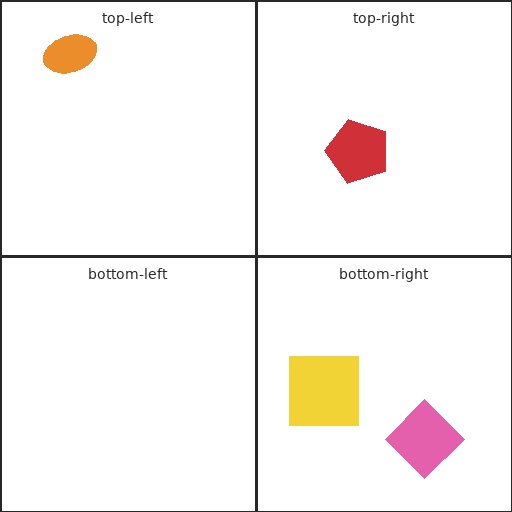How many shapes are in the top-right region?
1.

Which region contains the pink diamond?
The bottom-right region.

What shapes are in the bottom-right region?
The yellow square, the pink diamond.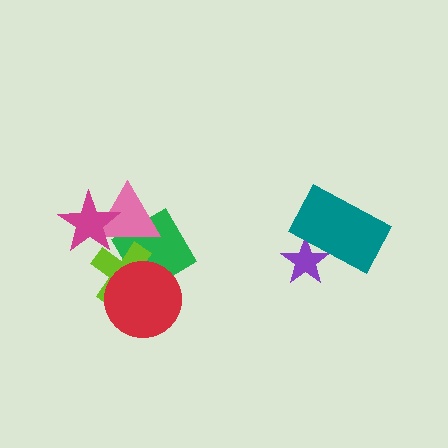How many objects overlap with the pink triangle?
3 objects overlap with the pink triangle.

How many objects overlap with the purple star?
1 object overlaps with the purple star.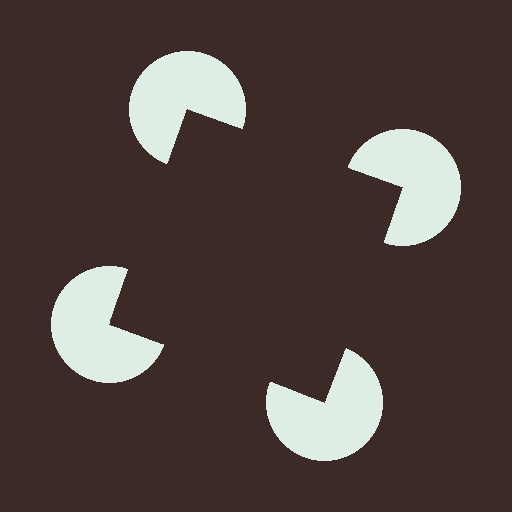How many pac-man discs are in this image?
There are 4 — one at each vertex of the illusory square.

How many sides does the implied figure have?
4 sides.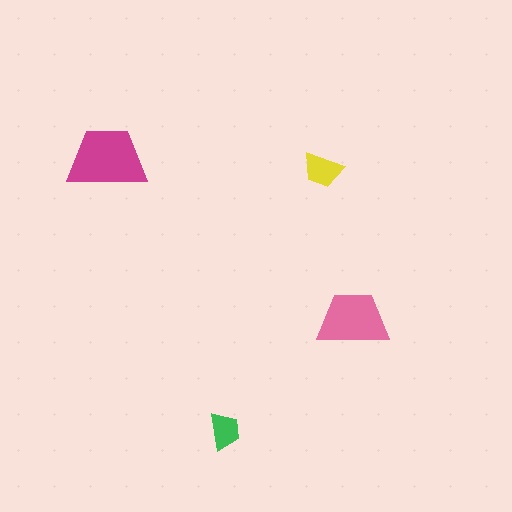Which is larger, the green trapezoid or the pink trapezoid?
The pink one.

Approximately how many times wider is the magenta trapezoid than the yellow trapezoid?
About 2 times wider.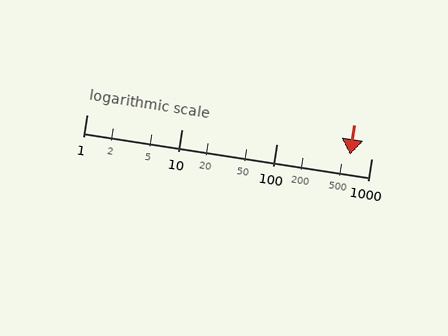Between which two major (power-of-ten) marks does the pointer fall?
The pointer is between 100 and 1000.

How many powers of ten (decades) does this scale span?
The scale spans 3 decades, from 1 to 1000.